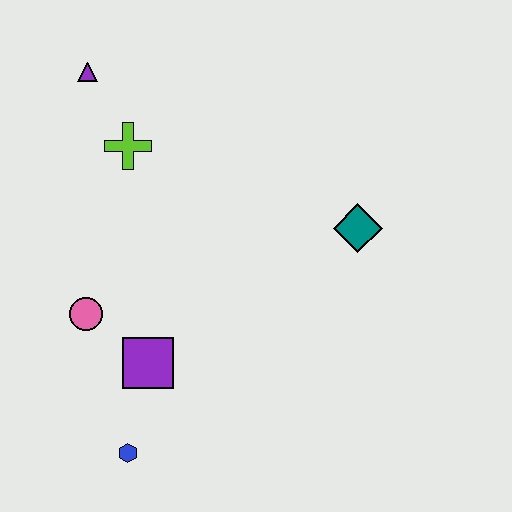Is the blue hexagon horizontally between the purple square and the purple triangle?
Yes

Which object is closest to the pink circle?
The purple square is closest to the pink circle.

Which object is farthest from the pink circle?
The teal diamond is farthest from the pink circle.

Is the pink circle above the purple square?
Yes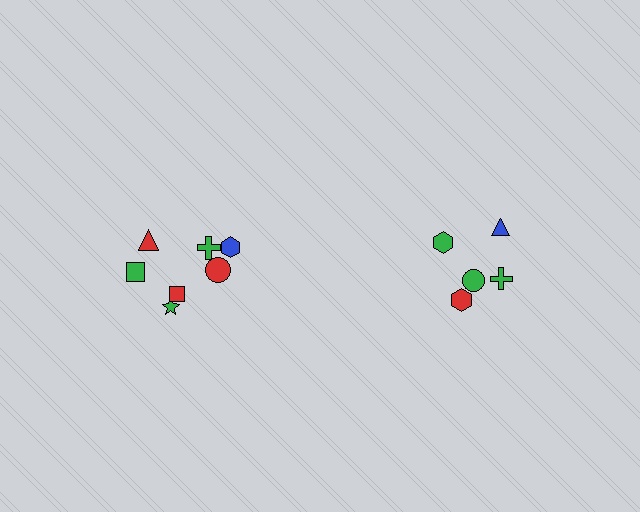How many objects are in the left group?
There are 7 objects.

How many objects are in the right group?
There are 5 objects.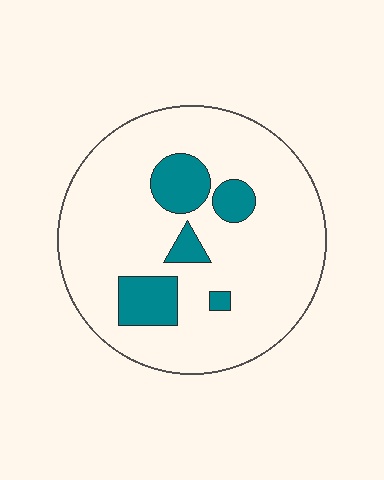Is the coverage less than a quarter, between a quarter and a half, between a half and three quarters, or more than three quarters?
Less than a quarter.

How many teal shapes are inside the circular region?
5.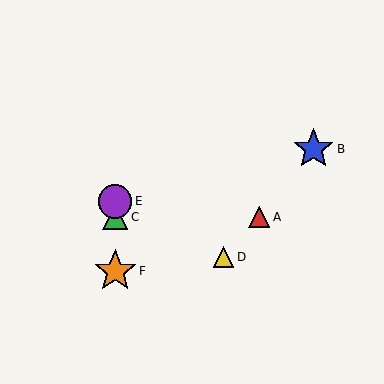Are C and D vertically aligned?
No, C is at x≈115 and D is at x≈224.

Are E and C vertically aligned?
Yes, both are at x≈115.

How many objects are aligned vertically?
3 objects (C, E, F) are aligned vertically.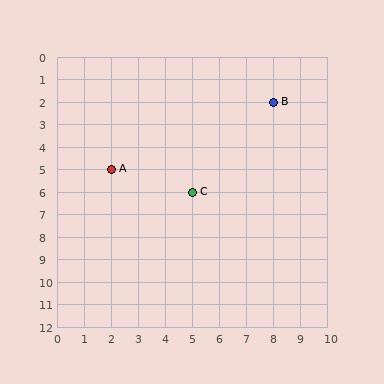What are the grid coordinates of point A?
Point A is at grid coordinates (2, 5).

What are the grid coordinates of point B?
Point B is at grid coordinates (8, 2).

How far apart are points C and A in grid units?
Points C and A are 3 columns and 1 row apart (about 3.2 grid units diagonally).